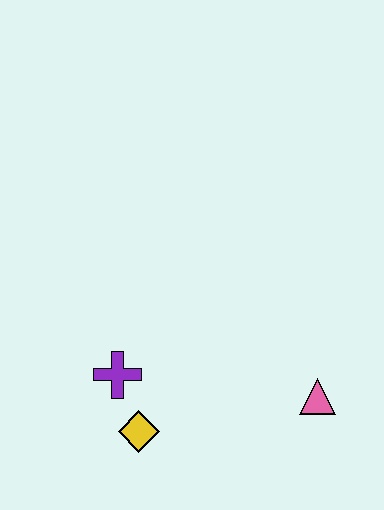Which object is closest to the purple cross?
The yellow diamond is closest to the purple cross.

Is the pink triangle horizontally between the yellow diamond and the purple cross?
No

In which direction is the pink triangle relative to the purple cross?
The pink triangle is to the right of the purple cross.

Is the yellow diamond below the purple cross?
Yes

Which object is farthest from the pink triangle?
The purple cross is farthest from the pink triangle.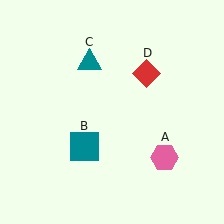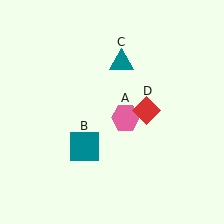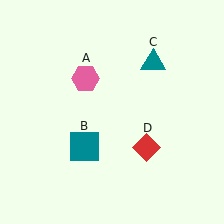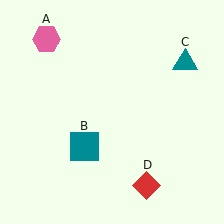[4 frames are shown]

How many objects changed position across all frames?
3 objects changed position: pink hexagon (object A), teal triangle (object C), red diamond (object D).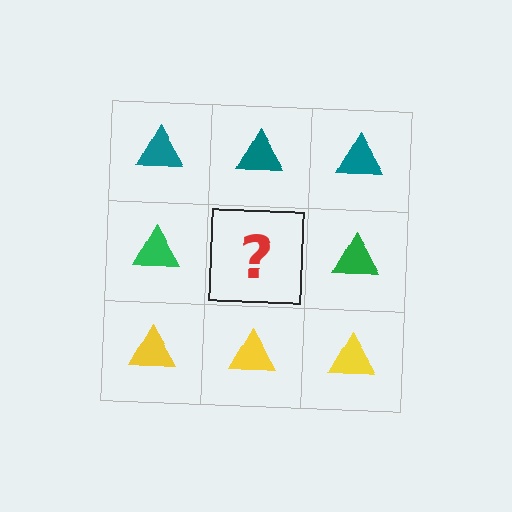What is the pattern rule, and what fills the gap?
The rule is that each row has a consistent color. The gap should be filled with a green triangle.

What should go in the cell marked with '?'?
The missing cell should contain a green triangle.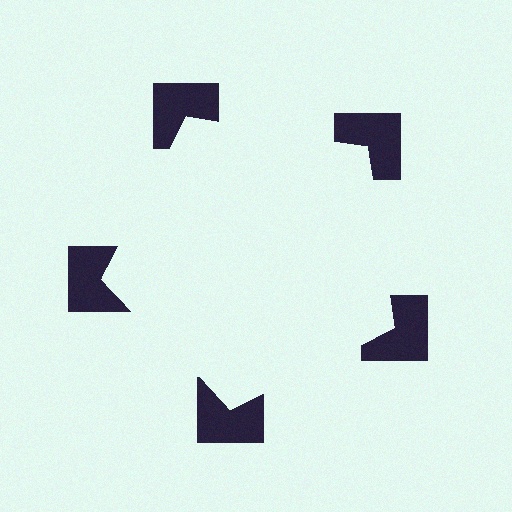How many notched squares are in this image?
There are 5 — one at each vertex of the illusory pentagon.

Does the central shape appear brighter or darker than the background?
It typically appears slightly brighter than the background, even though no actual brightness change is drawn.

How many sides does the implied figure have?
5 sides.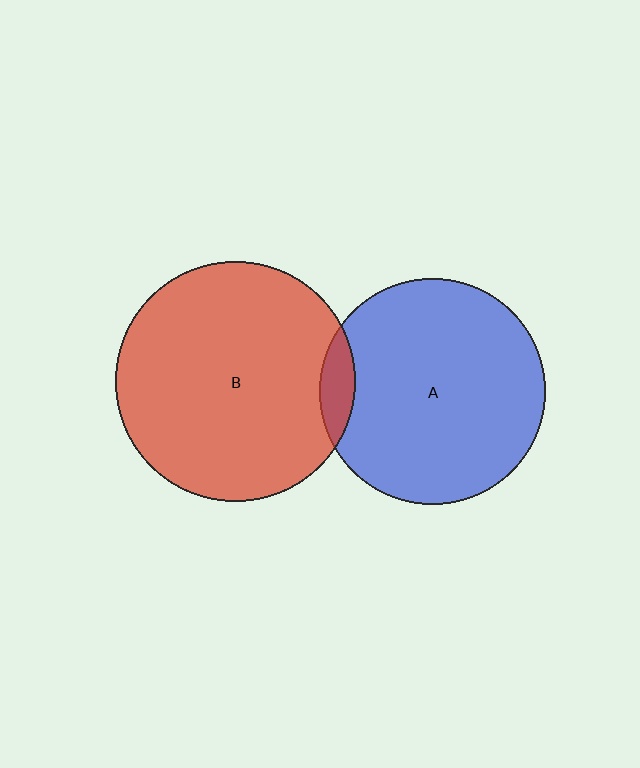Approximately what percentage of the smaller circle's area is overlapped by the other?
Approximately 5%.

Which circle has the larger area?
Circle B (red).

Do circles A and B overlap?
Yes.